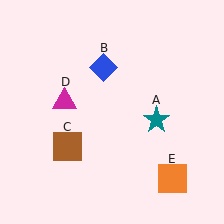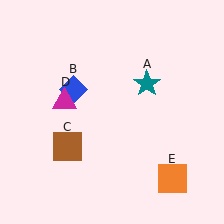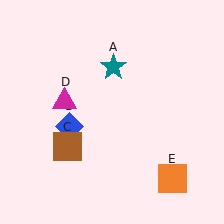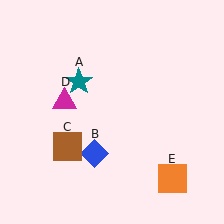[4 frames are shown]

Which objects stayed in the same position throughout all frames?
Brown square (object C) and magenta triangle (object D) and orange square (object E) remained stationary.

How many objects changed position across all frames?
2 objects changed position: teal star (object A), blue diamond (object B).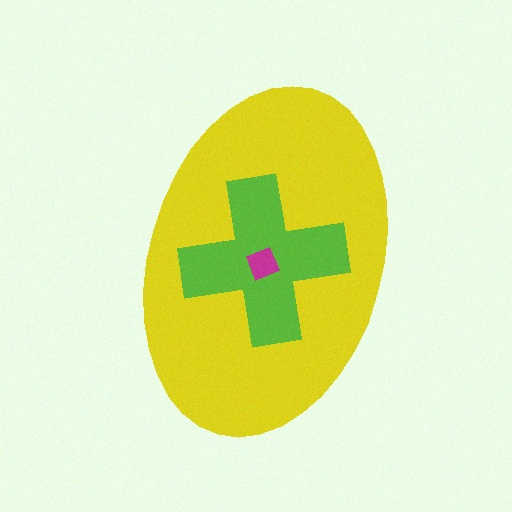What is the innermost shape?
The magenta diamond.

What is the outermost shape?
The yellow ellipse.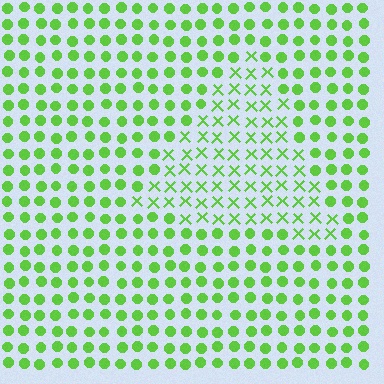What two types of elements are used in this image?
The image uses X marks inside the triangle region and circles outside it.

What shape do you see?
I see a triangle.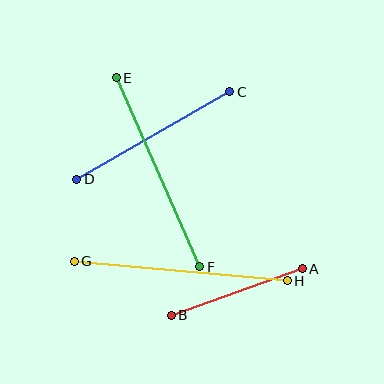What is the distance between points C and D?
The distance is approximately 176 pixels.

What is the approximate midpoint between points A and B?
The midpoint is at approximately (237, 292) pixels.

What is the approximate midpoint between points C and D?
The midpoint is at approximately (153, 135) pixels.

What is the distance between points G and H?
The distance is approximately 214 pixels.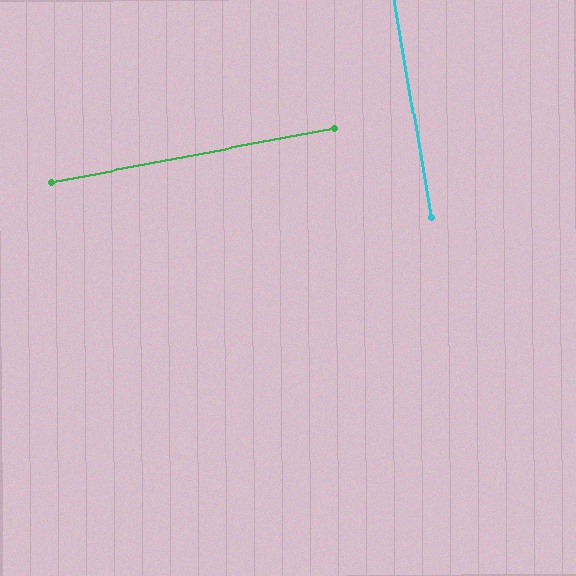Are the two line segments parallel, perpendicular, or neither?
Perpendicular — they meet at approximately 89°.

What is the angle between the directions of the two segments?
Approximately 89 degrees.